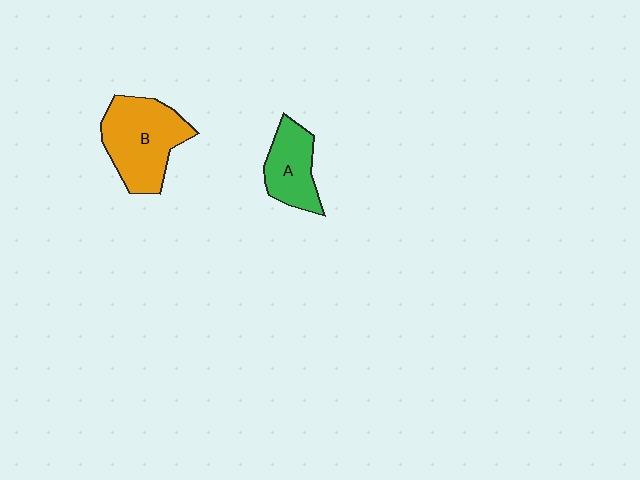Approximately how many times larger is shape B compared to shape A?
Approximately 1.6 times.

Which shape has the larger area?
Shape B (orange).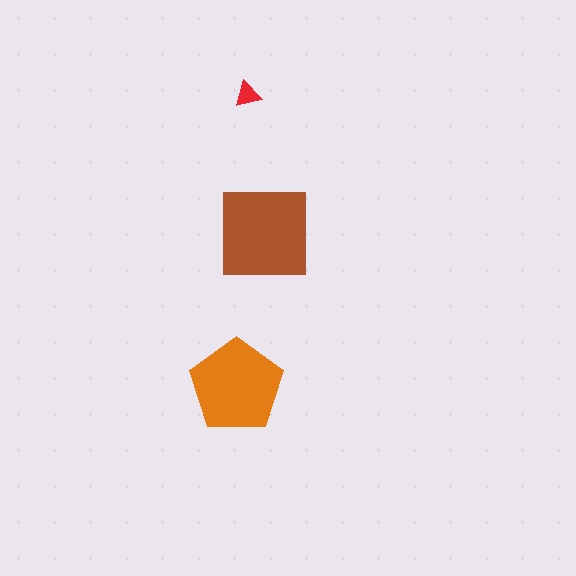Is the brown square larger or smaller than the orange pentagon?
Larger.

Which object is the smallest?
The red triangle.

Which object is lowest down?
The orange pentagon is bottommost.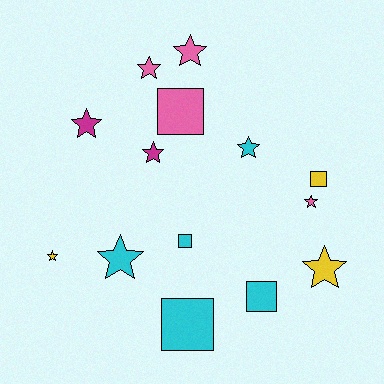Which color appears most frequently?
Cyan, with 5 objects.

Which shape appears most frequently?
Star, with 9 objects.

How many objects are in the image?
There are 14 objects.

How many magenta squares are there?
There are no magenta squares.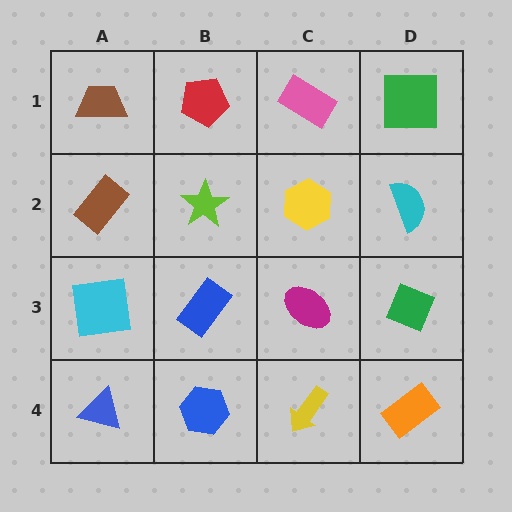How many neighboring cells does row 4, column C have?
3.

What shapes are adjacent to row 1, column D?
A cyan semicircle (row 2, column D), a pink rectangle (row 1, column C).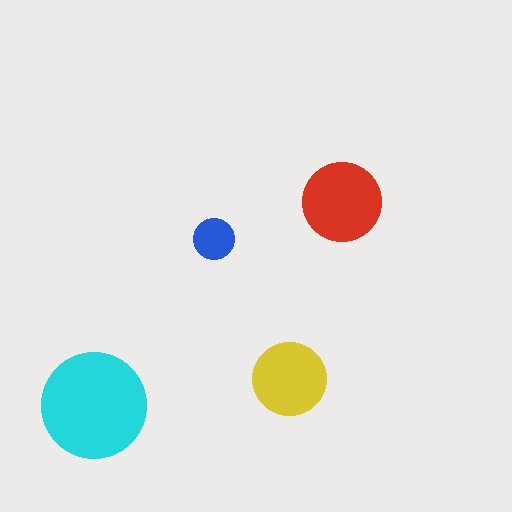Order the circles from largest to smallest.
the cyan one, the red one, the yellow one, the blue one.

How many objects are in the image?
There are 4 objects in the image.